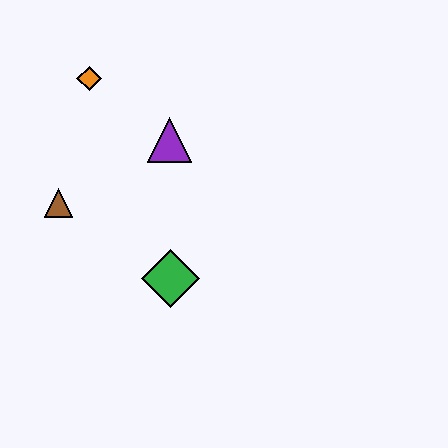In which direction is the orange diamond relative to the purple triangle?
The orange diamond is to the left of the purple triangle.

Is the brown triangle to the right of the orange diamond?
No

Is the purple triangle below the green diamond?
No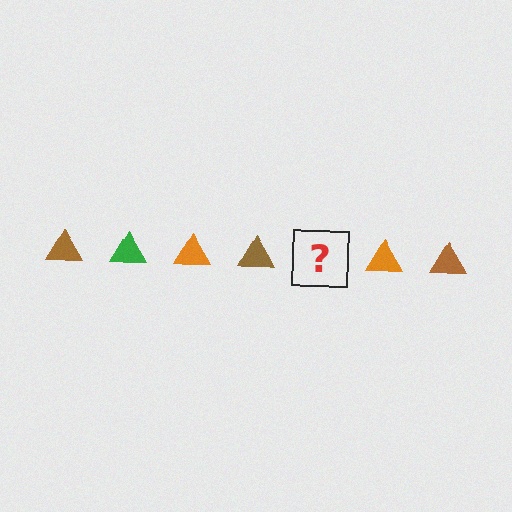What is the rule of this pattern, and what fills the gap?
The rule is that the pattern cycles through brown, green, orange triangles. The gap should be filled with a green triangle.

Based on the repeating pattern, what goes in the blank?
The blank should be a green triangle.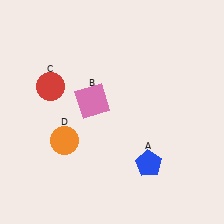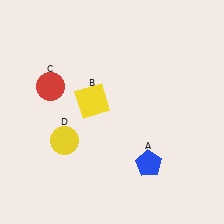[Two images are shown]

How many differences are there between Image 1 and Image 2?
There are 2 differences between the two images.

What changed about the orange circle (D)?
In Image 1, D is orange. In Image 2, it changed to yellow.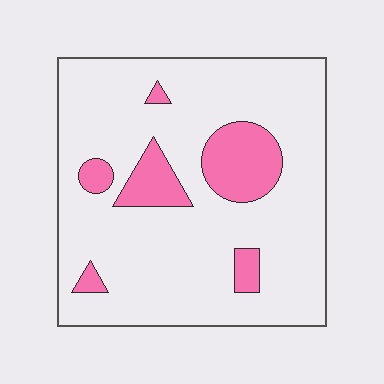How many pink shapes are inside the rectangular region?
6.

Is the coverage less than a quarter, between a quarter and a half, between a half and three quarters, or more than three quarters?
Less than a quarter.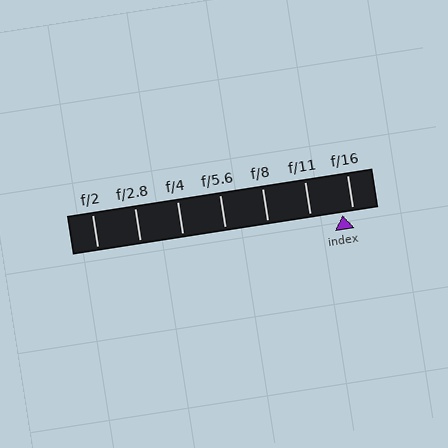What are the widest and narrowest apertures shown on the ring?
The widest aperture shown is f/2 and the narrowest is f/16.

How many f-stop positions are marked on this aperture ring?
There are 7 f-stop positions marked.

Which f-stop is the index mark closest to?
The index mark is closest to f/16.